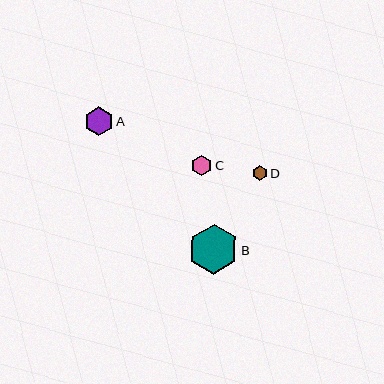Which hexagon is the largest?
Hexagon B is the largest with a size of approximately 49 pixels.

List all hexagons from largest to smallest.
From largest to smallest: B, A, C, D.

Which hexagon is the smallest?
Hexagon D is the smallest with a size of approximately 15 pixels.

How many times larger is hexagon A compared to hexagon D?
Hexagon A is approximately 1.9 times the size of hexagon D.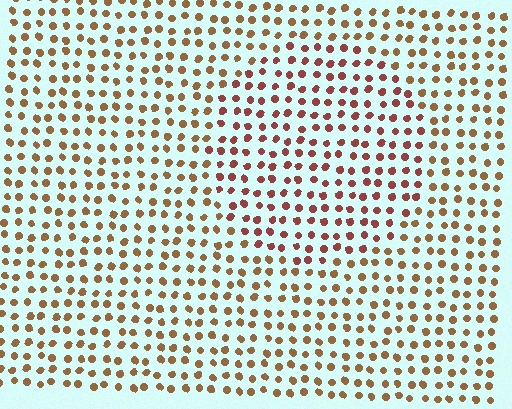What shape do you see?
I see a circle.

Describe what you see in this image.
The image is filled with small brown elements in a uniform arrangement. A circle-shaped region is visible where the elements are tinted to a slightly different hue, forming a subtle color boundary.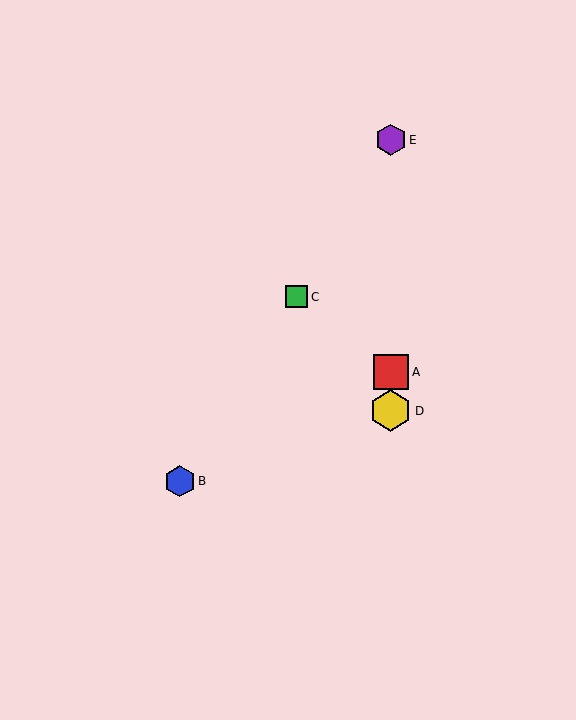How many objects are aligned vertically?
3 objects (A, D, E) are aligned vertically.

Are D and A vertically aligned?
Yes, both are at x≈391.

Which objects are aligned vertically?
Objects A, D, E are aligned vertically.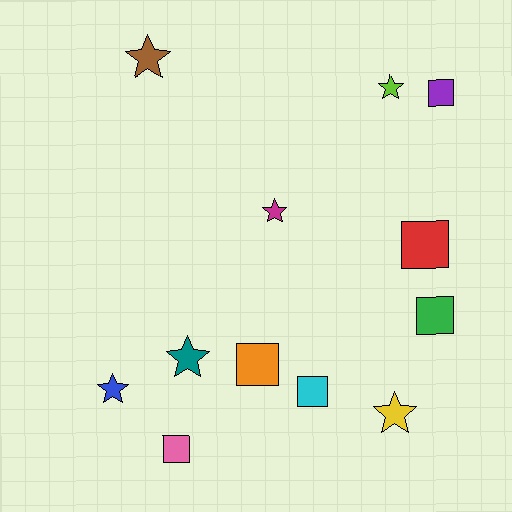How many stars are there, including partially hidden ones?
There are 6 stars.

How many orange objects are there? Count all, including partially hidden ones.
There is 1 orange object.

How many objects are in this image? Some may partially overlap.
There are 12 objects.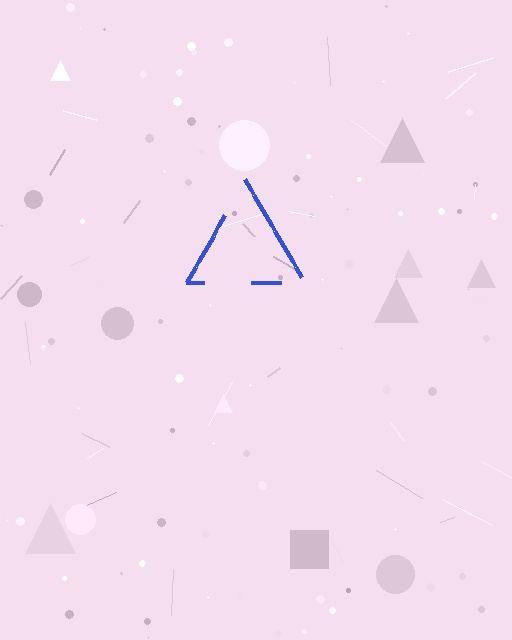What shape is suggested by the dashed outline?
The dashed outline suggests a triangle.